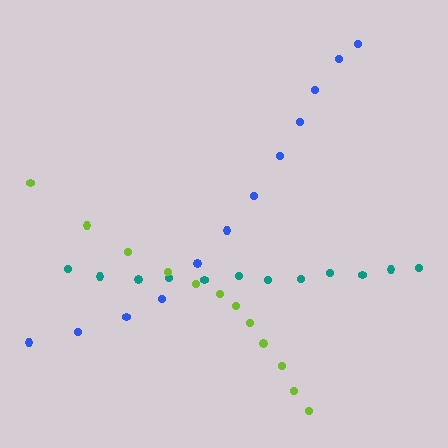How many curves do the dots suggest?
There are 3 distinct paths.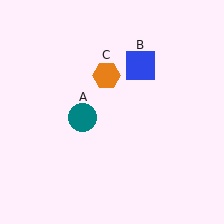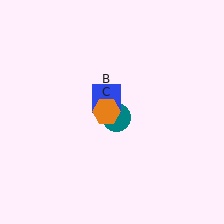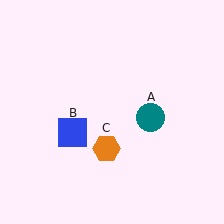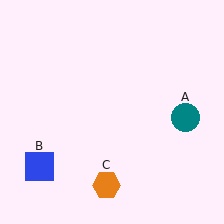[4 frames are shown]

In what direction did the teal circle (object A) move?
The teal circle (object A) moved right.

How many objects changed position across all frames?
3 objects changed position: teal circle (object A), blue square (object B), orange hexagon (object C).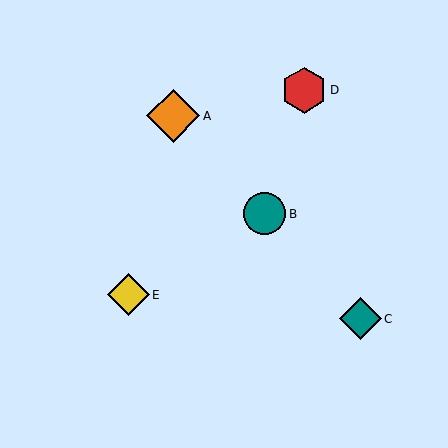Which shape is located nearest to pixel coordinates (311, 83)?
The red hexagon (labeled D) at (304, 90) is nearest to that location.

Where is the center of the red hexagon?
The center of the red hexagon is at (304, 90).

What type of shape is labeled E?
Shape E is a yellow diamond.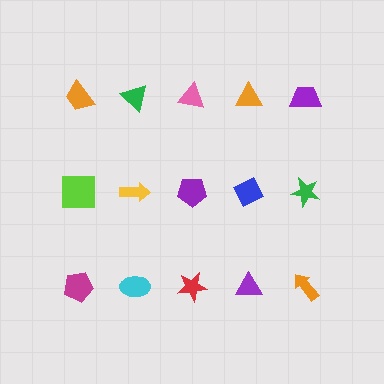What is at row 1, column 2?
A green triangle.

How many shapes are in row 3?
5 shapes.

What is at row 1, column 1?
An orange trapezoid.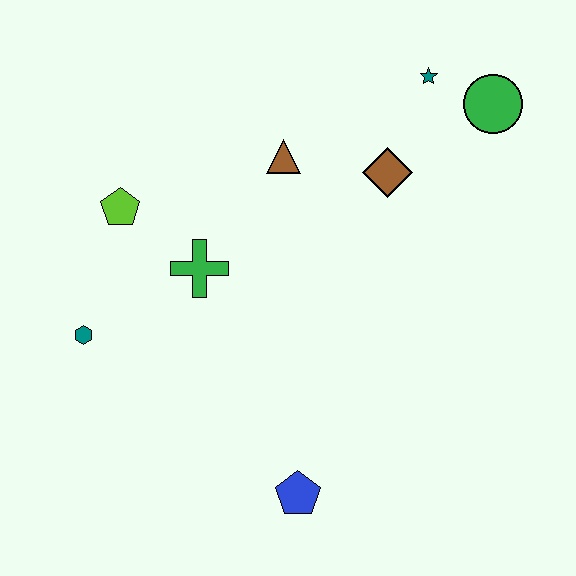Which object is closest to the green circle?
The teal star is closest to the green circle.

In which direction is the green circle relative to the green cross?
The green circle is to the right of the green cross.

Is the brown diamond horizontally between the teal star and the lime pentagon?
Yes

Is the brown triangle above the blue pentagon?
Yes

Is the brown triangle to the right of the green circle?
No